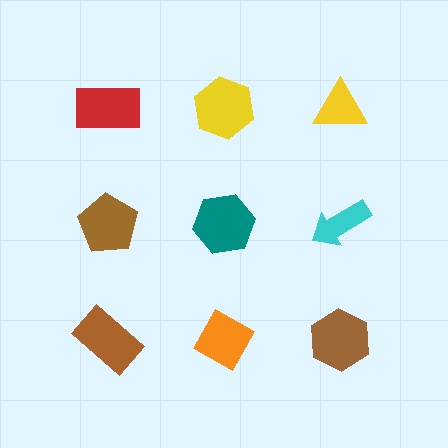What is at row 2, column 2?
A teal hexagon.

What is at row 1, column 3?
A yellow triangle.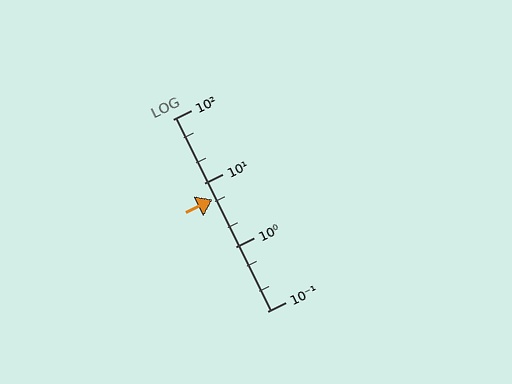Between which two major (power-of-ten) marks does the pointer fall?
The pointer is between 1 and 10.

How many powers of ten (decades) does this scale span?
The scale spans 3 decades, from 0.1 to 100.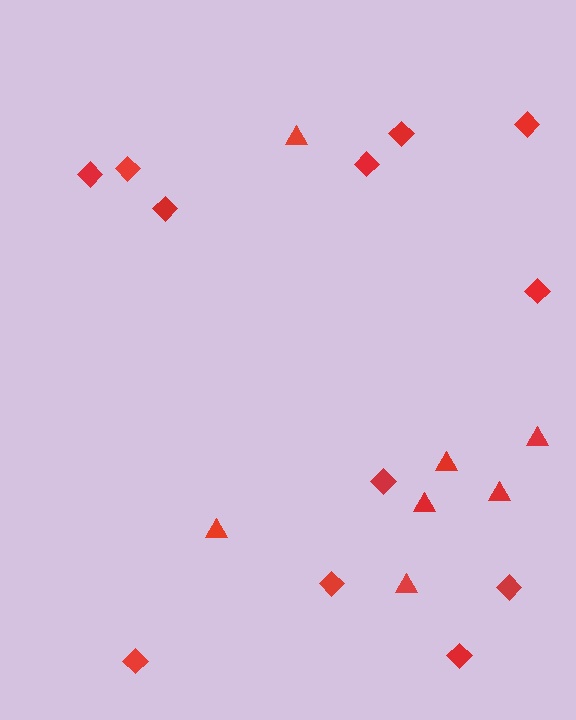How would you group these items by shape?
There are 2 groups: one group of triangles (7) and one group of diamonds (12).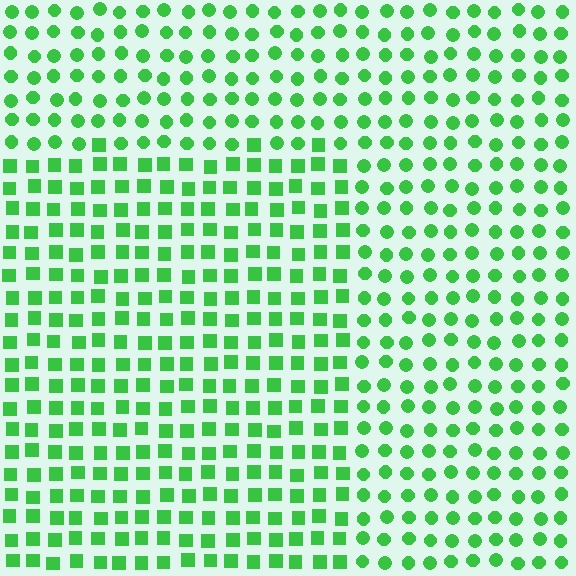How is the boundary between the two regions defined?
The boundary is defined by a change in element shape: squares inside vs. circles outside. All elements share the same color and spacing.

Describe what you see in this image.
The image is filled with small green elements arranged in a uniform grid. A rectangle-shaped region contains squares, while the surrounding area contains circles. The boundary is defined purely by the change in element shape.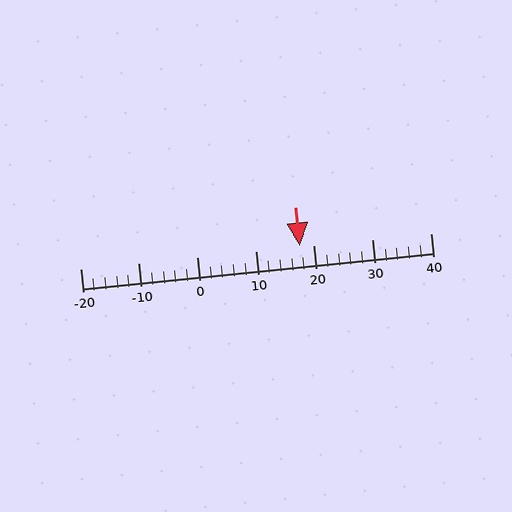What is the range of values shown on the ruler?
The ruler shows values from -20 to 40.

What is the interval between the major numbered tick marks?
The major tick marks are spaced 10 units apart.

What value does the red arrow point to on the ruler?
The red arrow points to approximately 18.